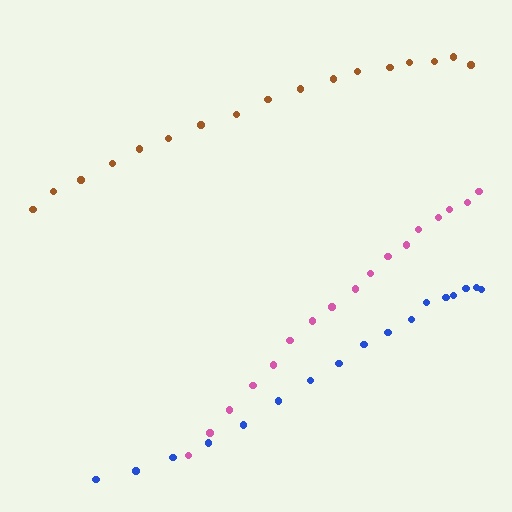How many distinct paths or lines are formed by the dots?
There are 3 distinct paths.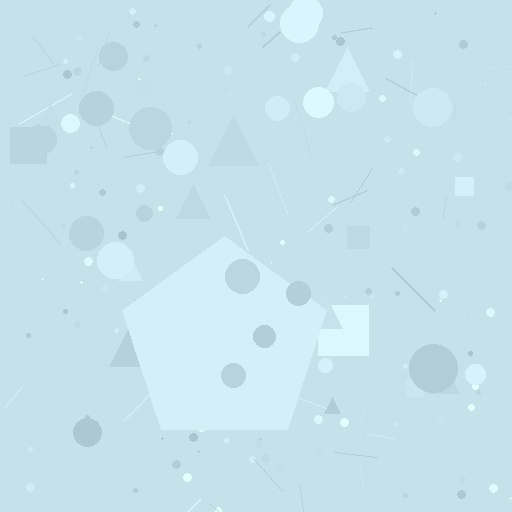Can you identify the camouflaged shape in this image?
The camouflaged shape is a pentagon.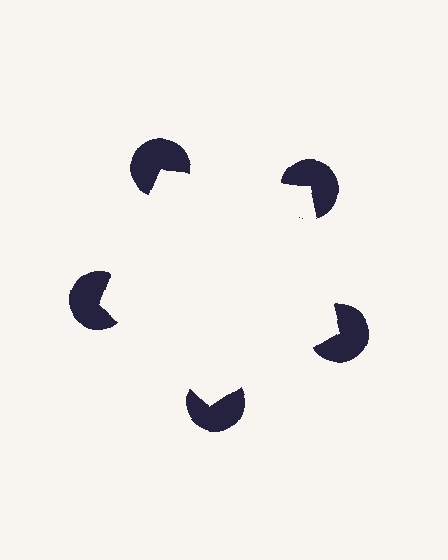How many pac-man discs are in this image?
There are 5 — one at each vertex of the illusory pentagon.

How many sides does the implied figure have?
5 sides.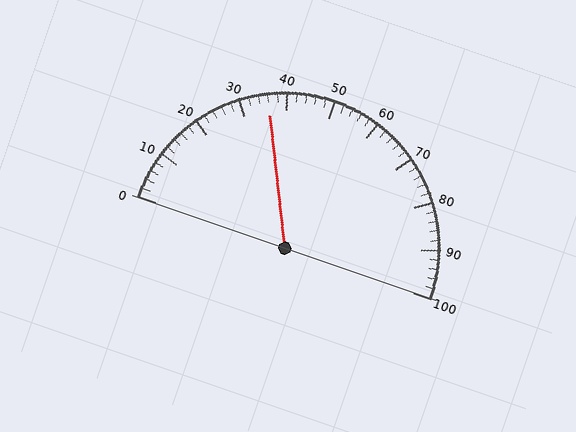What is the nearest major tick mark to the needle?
The nearest major tick mark is 40.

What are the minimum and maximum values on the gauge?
The gauge ranges from 0 to 100.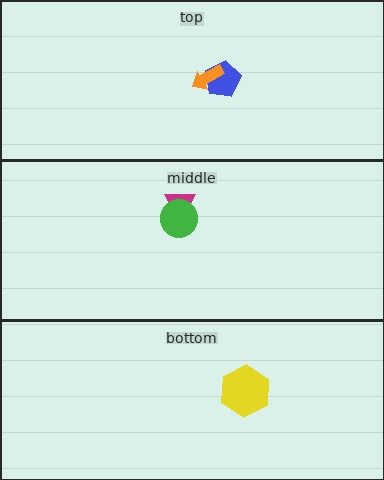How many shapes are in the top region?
2.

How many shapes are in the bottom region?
1.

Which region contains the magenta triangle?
The middle region.